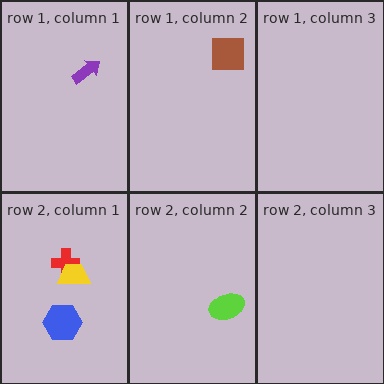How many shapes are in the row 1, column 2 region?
1.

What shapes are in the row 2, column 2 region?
The lime ellipse.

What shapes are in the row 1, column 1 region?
The purple arrow.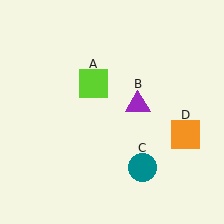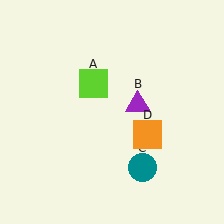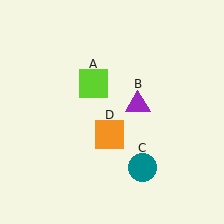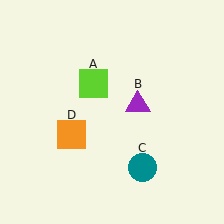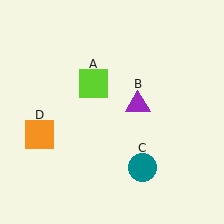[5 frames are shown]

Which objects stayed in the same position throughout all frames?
Lime square (object A) and purple triangle (object B) and teal circle (object C) remained stationary.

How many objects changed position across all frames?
1 object changed position: orange square (object D).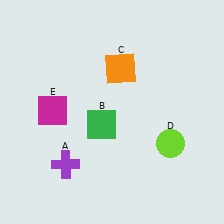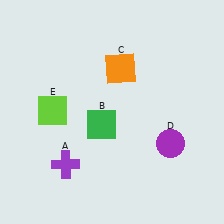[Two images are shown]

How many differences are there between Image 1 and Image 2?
There are 2 differences between the two images.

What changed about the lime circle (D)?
In Image 1, D is lime. In Image 2, it changed to purple.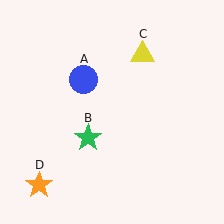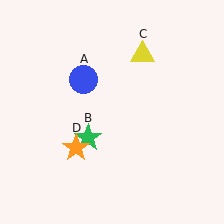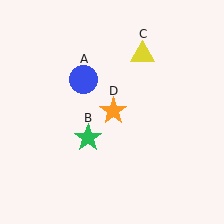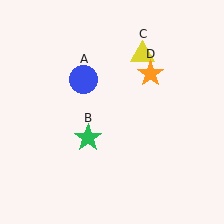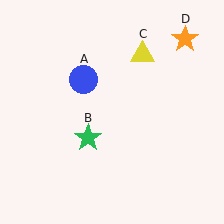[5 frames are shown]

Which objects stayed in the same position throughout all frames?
Blue circle (object A) and green star (object B) and yellow triangle (object C) remained stationary.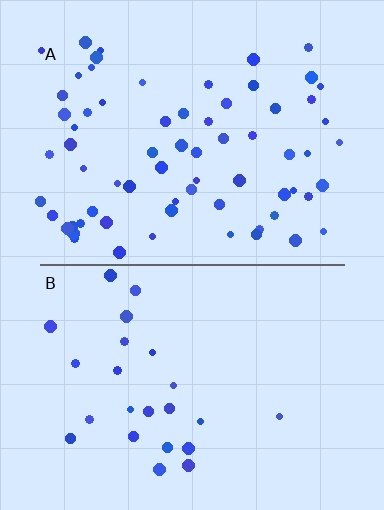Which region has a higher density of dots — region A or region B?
A (the top).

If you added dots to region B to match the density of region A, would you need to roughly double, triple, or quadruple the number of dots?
Approximately triple.